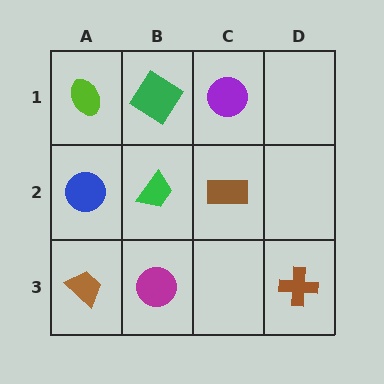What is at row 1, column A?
A lime ellipse.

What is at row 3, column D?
A brown cross.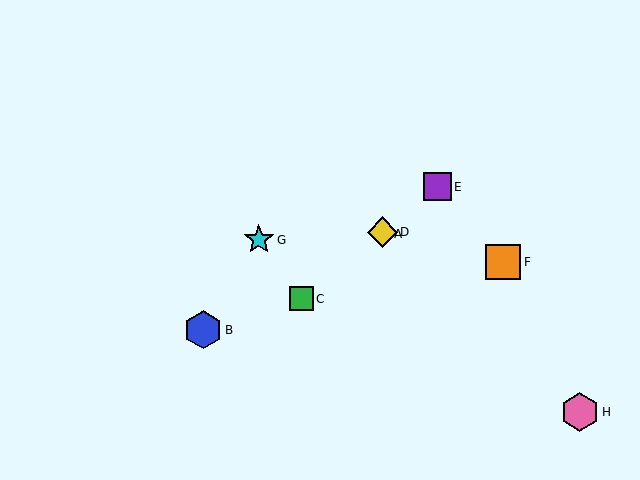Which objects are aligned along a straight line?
Objects A, C, D, E are aligned along a straight line.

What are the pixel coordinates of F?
Object F is at (503, 262).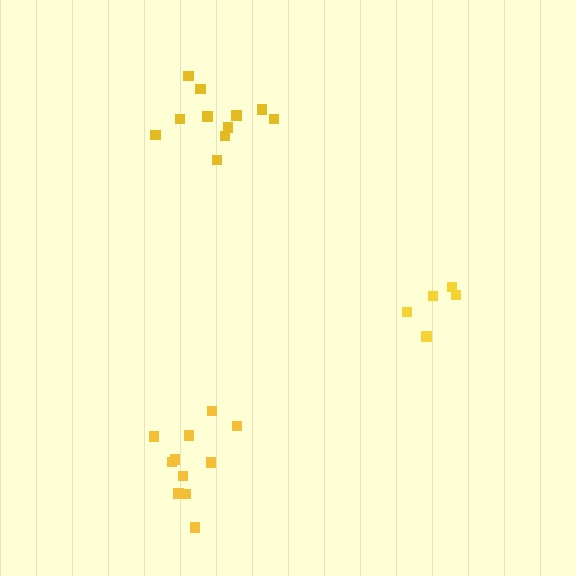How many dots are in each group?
Group 1: 5 dots, Group 2: 11 dots, Group 3: 11 dots (27 total).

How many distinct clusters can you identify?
There are 3 distinct clusters.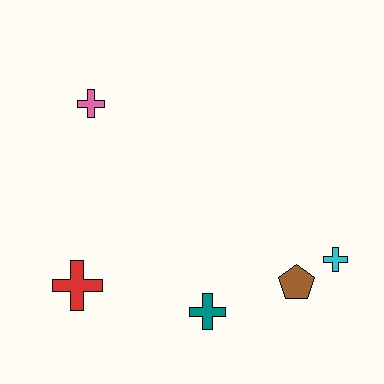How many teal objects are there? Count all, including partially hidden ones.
There is 1 teal object.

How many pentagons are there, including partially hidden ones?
There is 1 pentagon.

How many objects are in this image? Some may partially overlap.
There are 5 objects.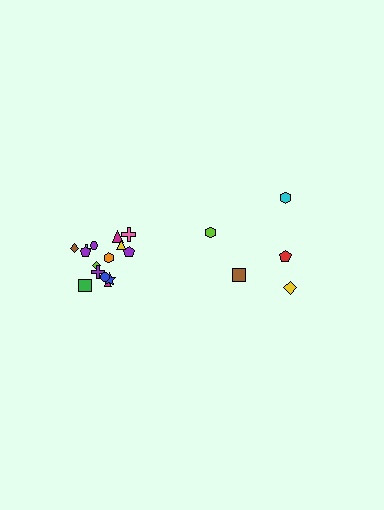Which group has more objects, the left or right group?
The left group.